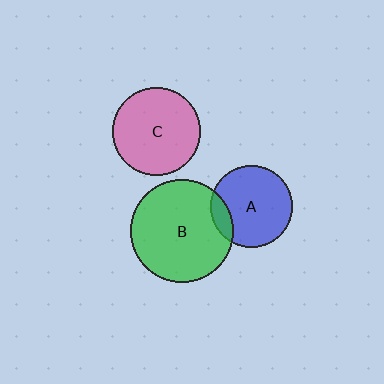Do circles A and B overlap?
Yes.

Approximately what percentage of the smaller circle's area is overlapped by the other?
Approximately 15%.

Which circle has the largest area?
Circle B (green).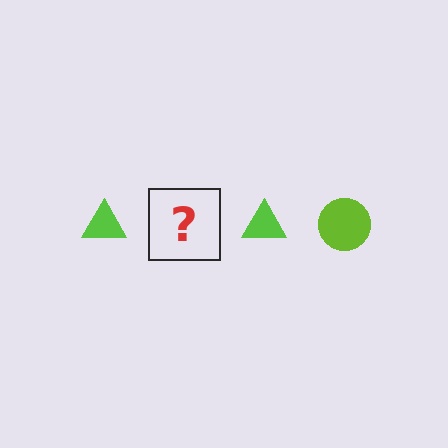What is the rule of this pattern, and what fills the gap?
The rule is that the pattern cycles through triangle, circle shapes in lime. The gap should be filled with a lime circle.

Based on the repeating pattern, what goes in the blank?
The blank should be a lime circle.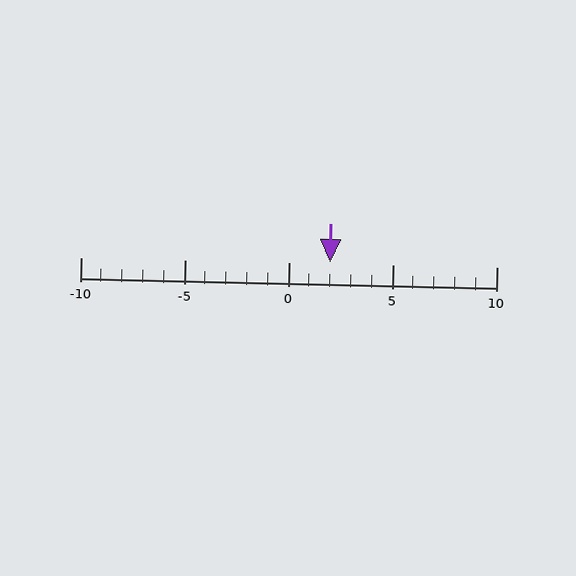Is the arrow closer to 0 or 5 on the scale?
The arrow is closer to 0.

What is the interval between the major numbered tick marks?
The major tick marks are spaced 5 units apart.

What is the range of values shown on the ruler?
The ruler shows values from -10 to 10.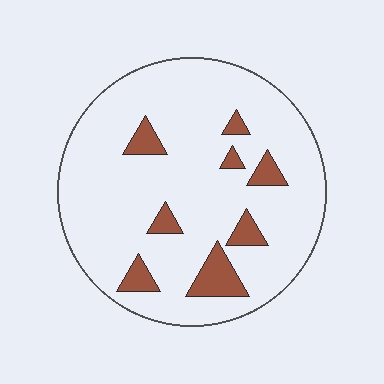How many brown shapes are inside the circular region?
8.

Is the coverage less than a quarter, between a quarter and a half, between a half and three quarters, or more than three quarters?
Less than a quarter.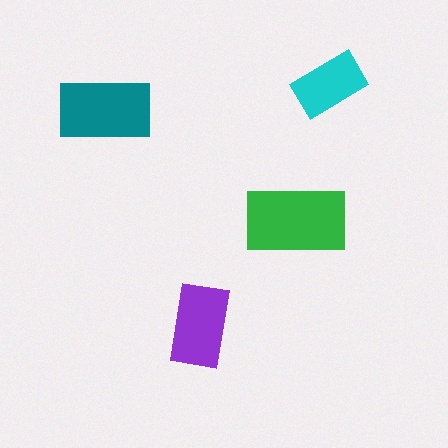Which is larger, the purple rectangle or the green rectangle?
The green one.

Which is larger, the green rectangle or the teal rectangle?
The green one.